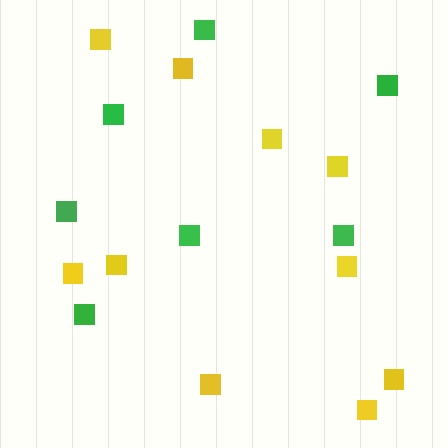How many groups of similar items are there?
There are 2 groups: one group of yellow squares (10) and one group of green squares (7).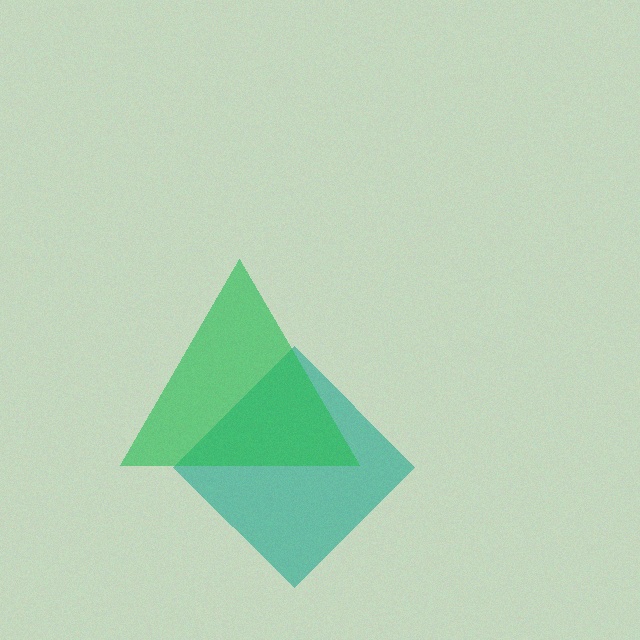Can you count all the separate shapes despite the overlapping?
Yes, there are 2 separate shapes.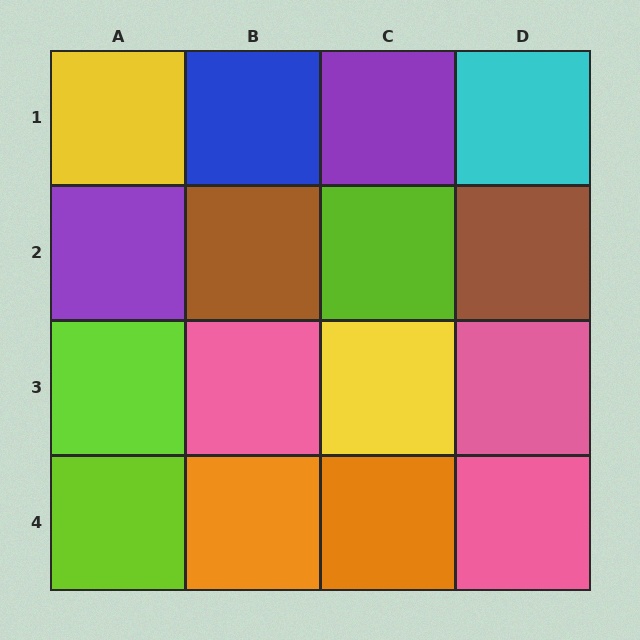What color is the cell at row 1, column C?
Purple.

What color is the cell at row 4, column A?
Lime.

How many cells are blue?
1 cell is blue.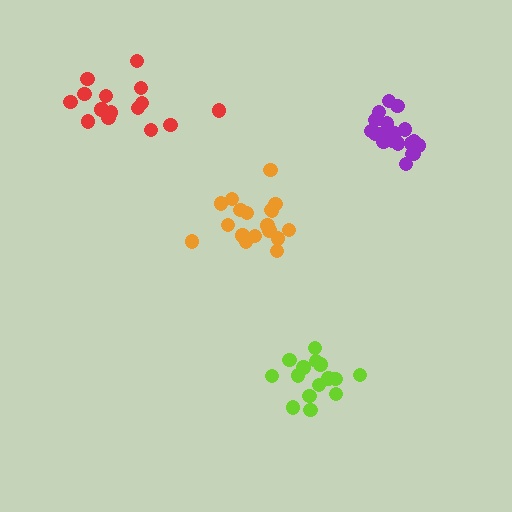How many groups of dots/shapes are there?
There are 4 groups.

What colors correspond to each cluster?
The clusters are colored: lime, purple, red, orange.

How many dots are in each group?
Group 1: 15 dots, Group 2: 19 dots, Group 3: 15 dots, Group 4: 18 dots (67 total).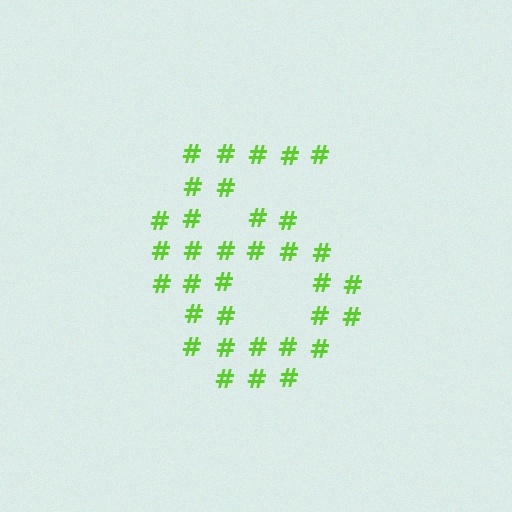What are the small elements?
The small elements are hash symbols.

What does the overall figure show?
The overall figure shows the digit 6.